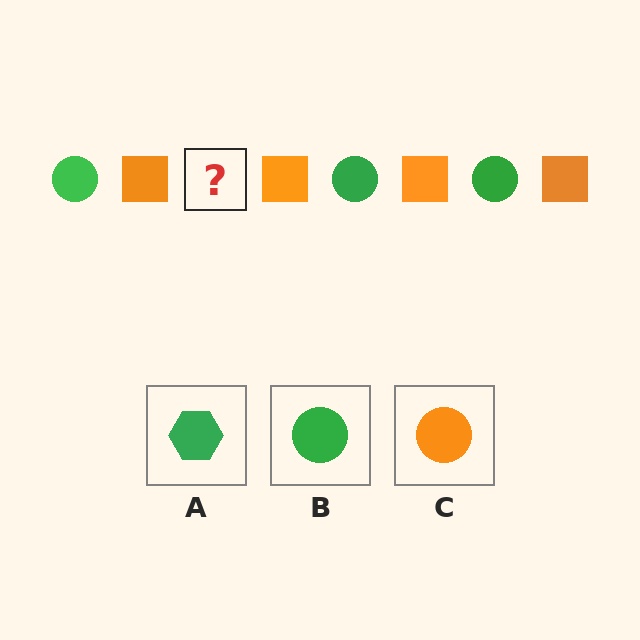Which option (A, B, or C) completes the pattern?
B.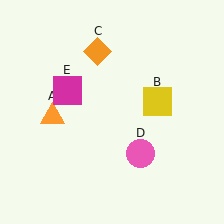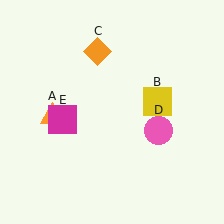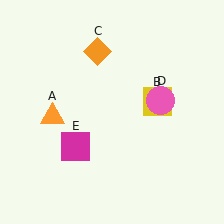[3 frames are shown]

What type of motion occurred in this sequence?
The pink circle (object D), magenta square (object E) rotated counterclockwise around the center of the scene.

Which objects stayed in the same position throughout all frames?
Orange triangle (object A) and yellow square (object B) and orange diamond (object C) remained stationary.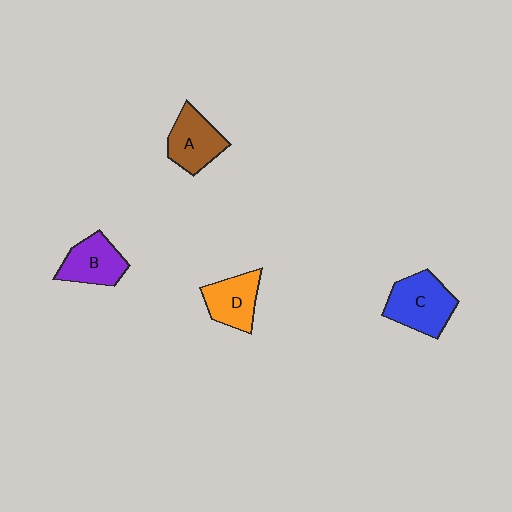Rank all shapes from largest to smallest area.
From largest to smallest: C (blue), A (brown), B (purple), D (orange).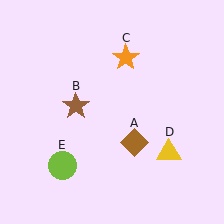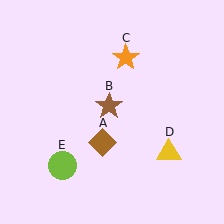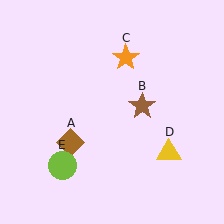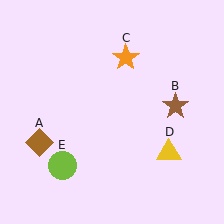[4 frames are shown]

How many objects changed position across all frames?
2 objects changed position: brown diamond (object A), brown star (object B).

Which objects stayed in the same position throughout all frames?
Orange star (object C) and yellow triangle (object D) and lime circle (object E) remained stationary.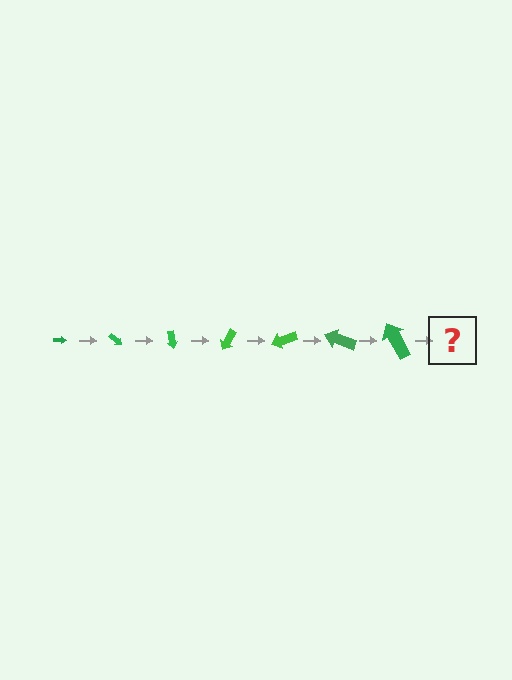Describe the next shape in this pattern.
It should be an arrow, larger than the previous one and rotated 280 degrees from the start.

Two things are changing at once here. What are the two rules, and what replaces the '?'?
The two rules are that the arrow grows larger each step and it rotates 40 degrees each step. The '?' should be an arrow, larger than the previous one and rotated 280 degrees from the start.